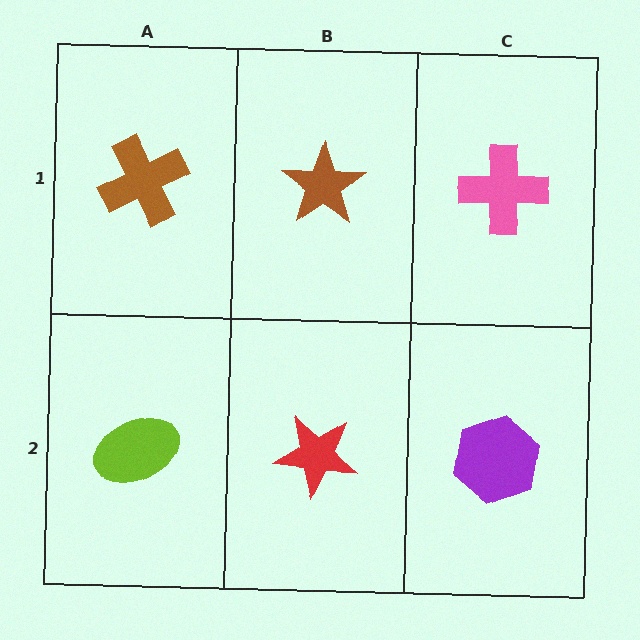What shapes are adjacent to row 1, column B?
A red star (row 2, column B), a brown cross (row 1, column A), a pink cross (row 1, column C).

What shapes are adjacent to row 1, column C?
A purple hexagon (row 2, column C), a brown star (row 1, column B).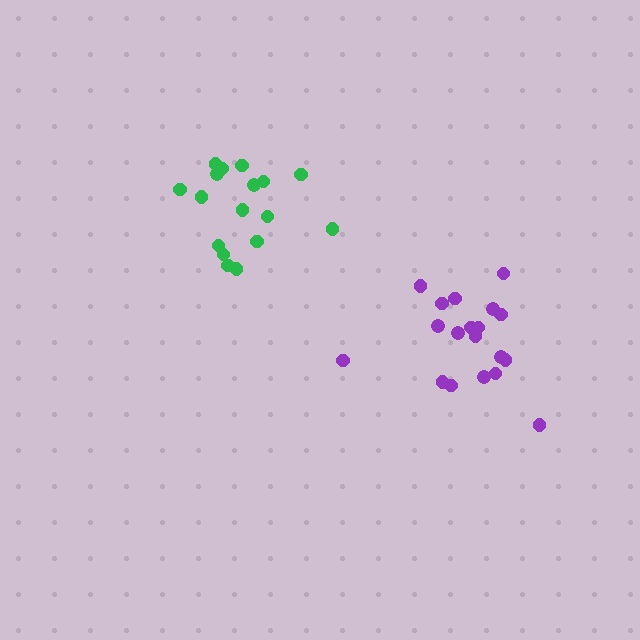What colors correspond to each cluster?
The clusters are colored: purple, green.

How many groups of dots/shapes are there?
There are 2 groups.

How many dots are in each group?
Group 1: 19 dots, Group 2: 17 dots (36 total).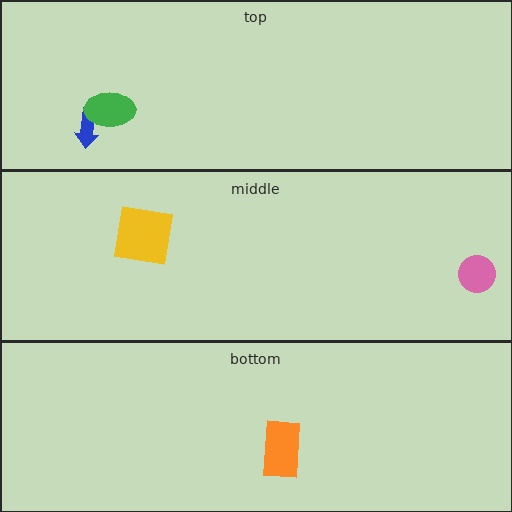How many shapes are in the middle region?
2.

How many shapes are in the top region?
2.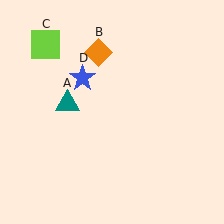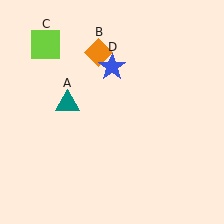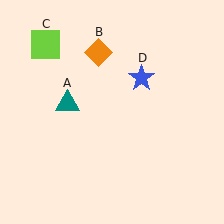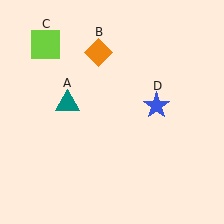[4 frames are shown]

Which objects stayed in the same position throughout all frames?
Teal triangle (object A) and orange diamond (object B) and lime square (object C) remained stationary.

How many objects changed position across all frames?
1 object changed position: blue star (object D).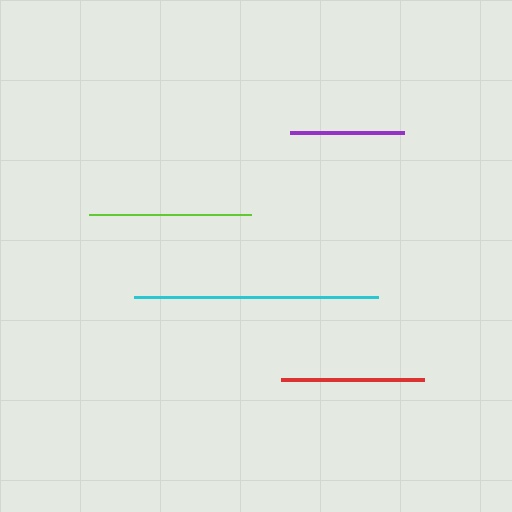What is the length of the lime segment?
The lime segment is approximately 162 pixels long.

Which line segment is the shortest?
The purple line is the shortest at approximately 113 pixels.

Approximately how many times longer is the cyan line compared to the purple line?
The cyan line is approximately 2.1 times the length of the purple line.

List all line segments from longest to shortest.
From longest to shortest: cyan, lime, red, purple.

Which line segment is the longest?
The cyan line is the longest at approximately 244 pixels.